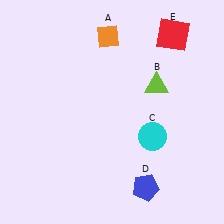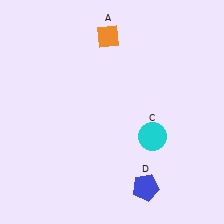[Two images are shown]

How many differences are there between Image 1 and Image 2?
There are 2 differences between the two images.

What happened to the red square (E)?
The red square (E) was removed in Image 2. It was in the top-right area of Image 1.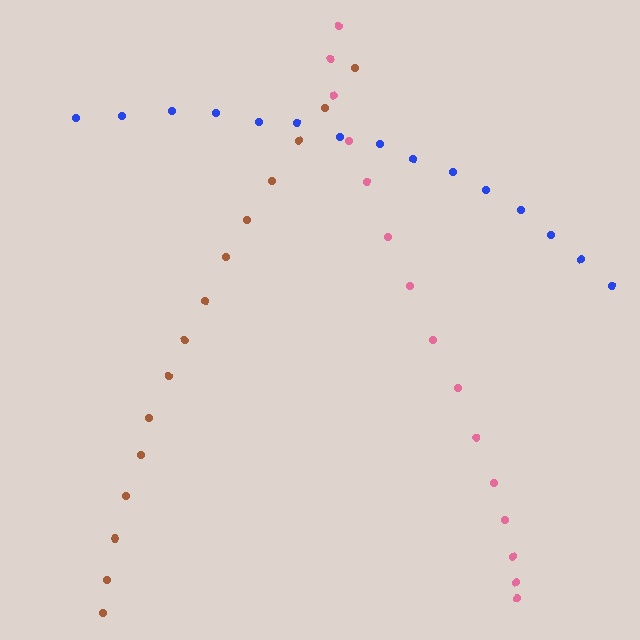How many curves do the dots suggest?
There are 3 distinct paths.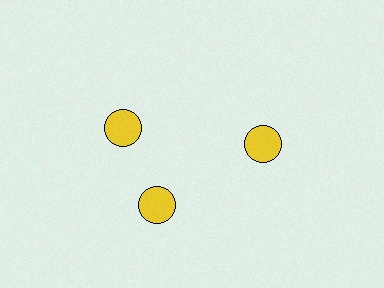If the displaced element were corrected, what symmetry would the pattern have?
It would have 3-fold rotational symmetry — the pattern would map onto itself every 120 degrees.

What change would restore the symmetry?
The symmetry would be restored by rotating it back into even spacing with its neighbors so that all 3 circles sit at equal angles and equal distance from the center.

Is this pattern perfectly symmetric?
No. The 3 yellow circles are arranged in a ring, but one element near the 11 o'clock position is rotated out of alignment along the ring, breaking the 3-fold rotational symmetry.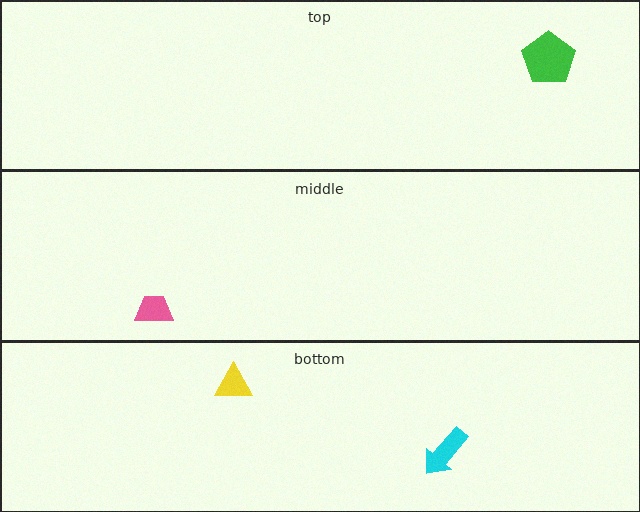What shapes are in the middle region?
The pink trapezoid.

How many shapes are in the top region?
1.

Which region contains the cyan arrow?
The bottom region.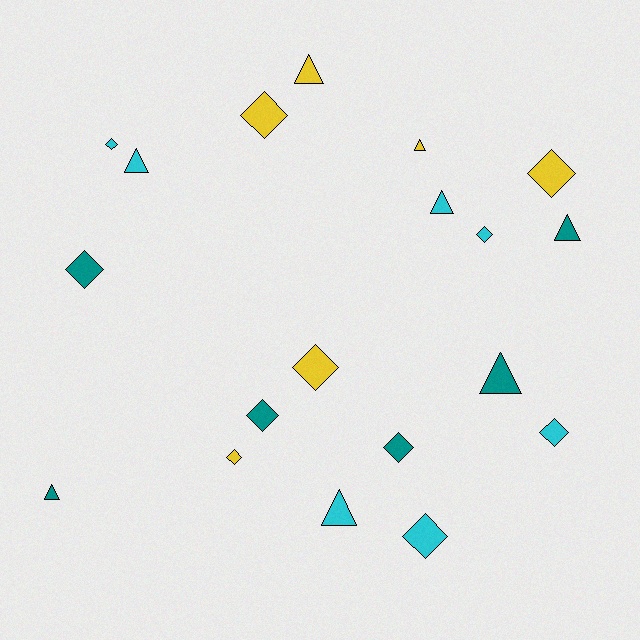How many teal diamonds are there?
There are 3 teal diamonds.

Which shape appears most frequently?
Diamond, with 11 objects.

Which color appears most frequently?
Cyan, with 7 objects.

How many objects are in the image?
There are 19 objects.